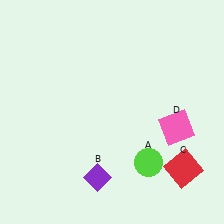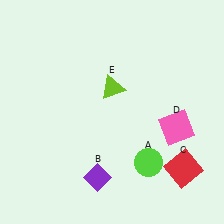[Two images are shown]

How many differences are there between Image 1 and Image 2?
There is 1 difference between the two images.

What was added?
A lime triangle (E) was added in Image 2.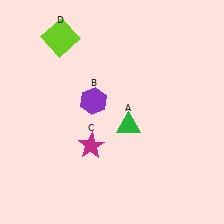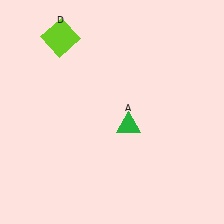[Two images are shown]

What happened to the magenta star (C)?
The magenta star (C) was removed in Image 2. It was in the bottom-left area of Image 1.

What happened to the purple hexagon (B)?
The purple hexagon (B) was removed in Image 2. It was in the top-left area of Image 1.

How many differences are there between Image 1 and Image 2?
There are 2 differences between the two images.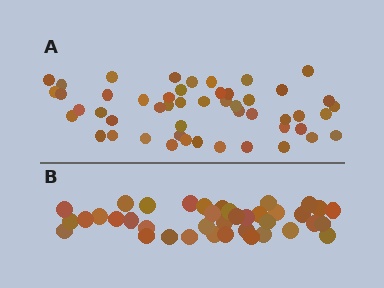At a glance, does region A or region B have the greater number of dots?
Region A (the top region) has more dots.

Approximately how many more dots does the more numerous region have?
Region A has roughly 12 or so more dots than region B.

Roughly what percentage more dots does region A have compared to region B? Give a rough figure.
About 30% more.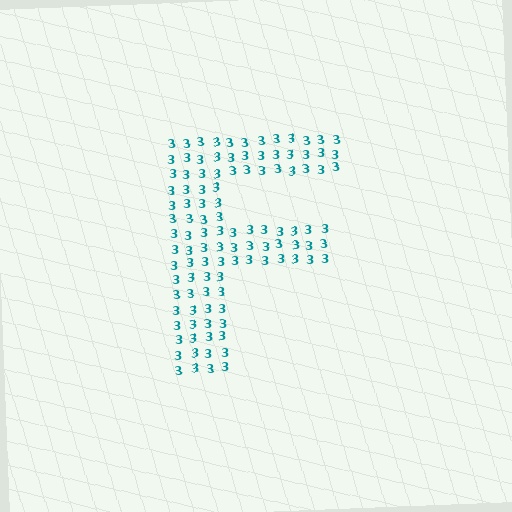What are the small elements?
The small elements are digit 3's.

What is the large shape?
The large shape is the letter F.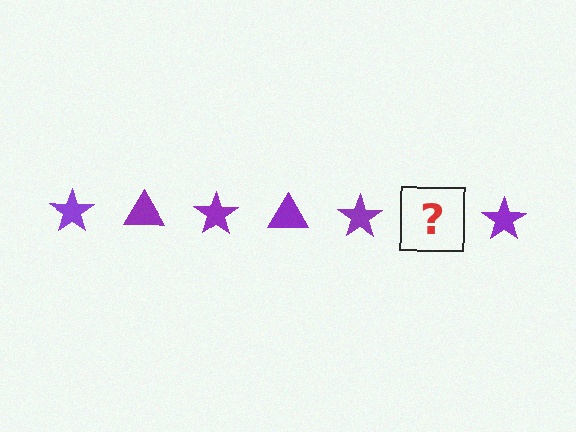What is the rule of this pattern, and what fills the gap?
The rule is that the pattern cycles through star, triangle shapes in purple. The gap should be filled with a purple triangle.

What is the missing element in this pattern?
The missing element is a purple triangle.